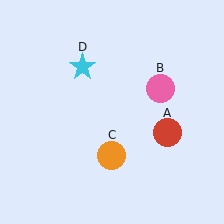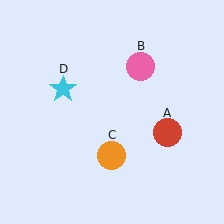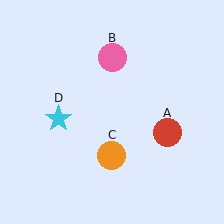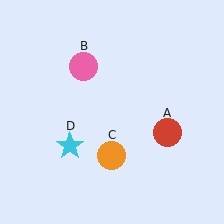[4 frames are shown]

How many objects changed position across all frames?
2 objects changed position: pink circle (object B), cyan star (object D).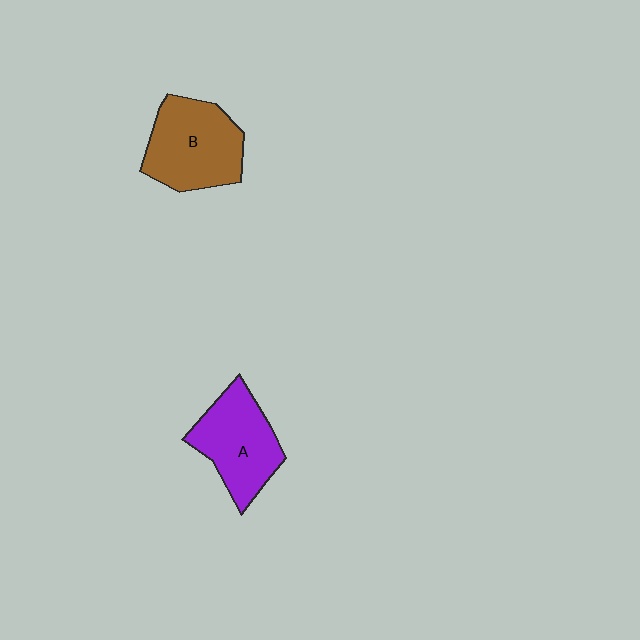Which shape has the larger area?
Shape B (brown).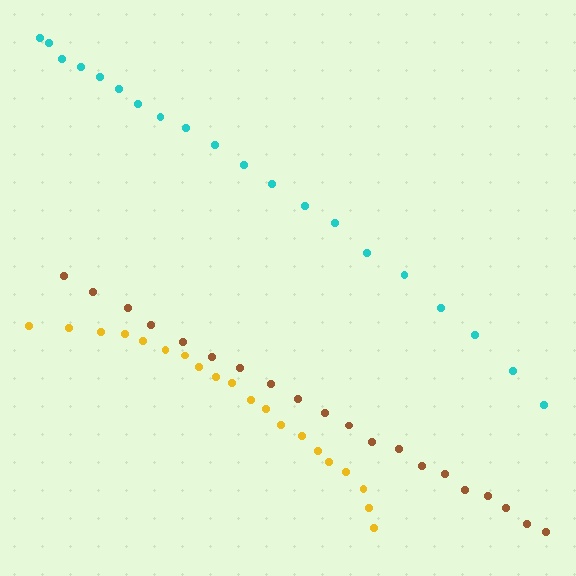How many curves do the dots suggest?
There are 3 distinct paths.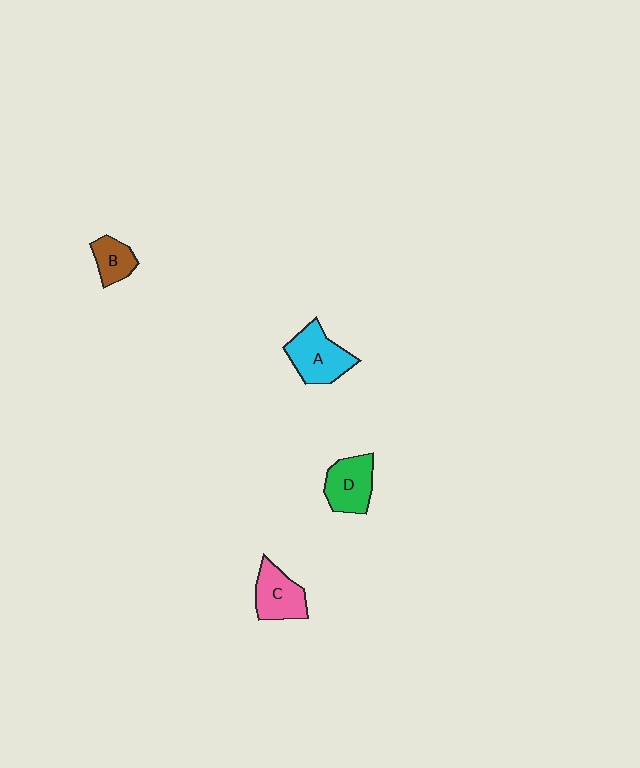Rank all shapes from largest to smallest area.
From largest to smallest: A (cyan), D (green), C (pink), B (brown).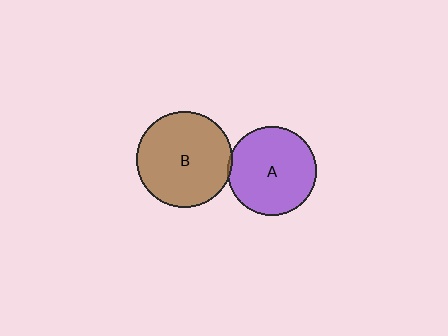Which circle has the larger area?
Circle B (brown).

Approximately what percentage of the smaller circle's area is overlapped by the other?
Approximately 5%.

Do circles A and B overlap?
Yes.